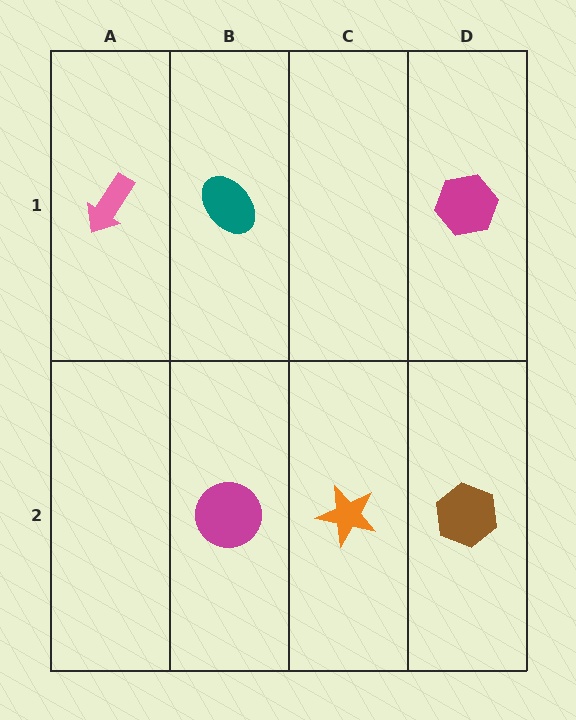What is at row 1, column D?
A magenta hexagon.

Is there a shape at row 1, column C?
No, that cell is empty.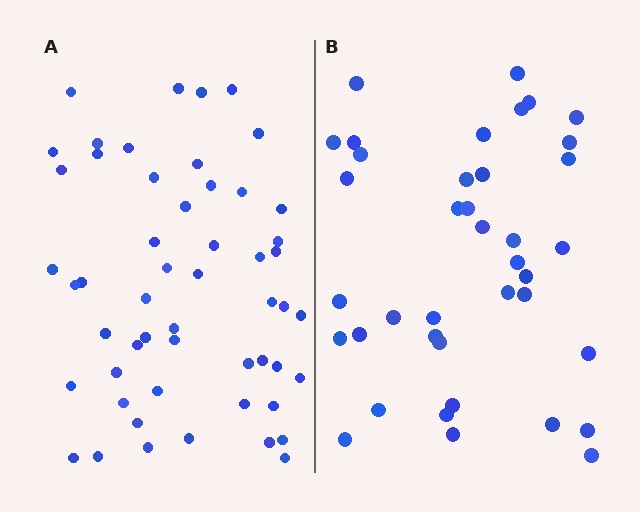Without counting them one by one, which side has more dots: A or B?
Region A (the left region) has more dots.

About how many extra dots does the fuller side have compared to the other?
Region A has approximately 15 more dots than region B.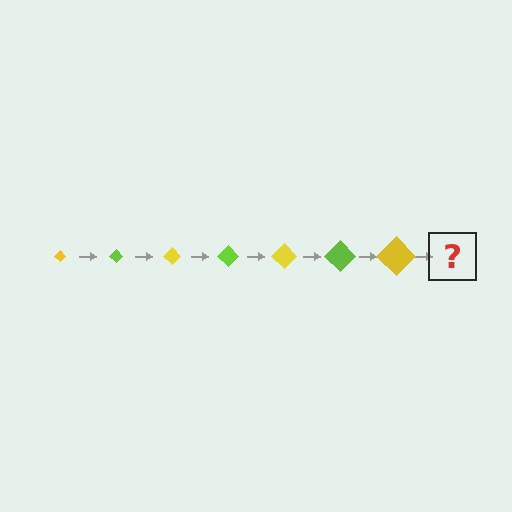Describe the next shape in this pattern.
It should be a lime diamond, larger than the previous one.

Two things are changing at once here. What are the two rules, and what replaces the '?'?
The two rules are that the diamond grows larger each step and the color cycles through yellow and lime. The '?' should be a lime diamond, larger than the previous one.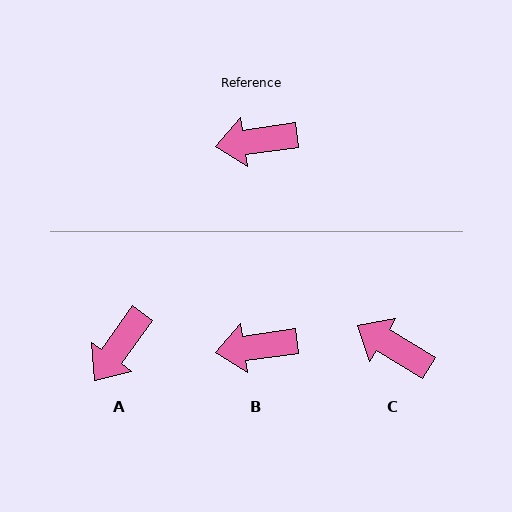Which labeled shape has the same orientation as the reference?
B.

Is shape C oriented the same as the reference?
No, it is off by about 39 degrees.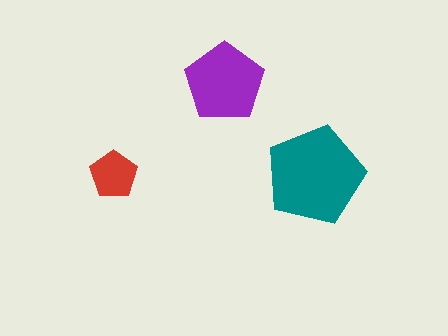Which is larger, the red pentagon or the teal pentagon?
The teal one.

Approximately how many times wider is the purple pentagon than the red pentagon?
About 1.5 times wider.